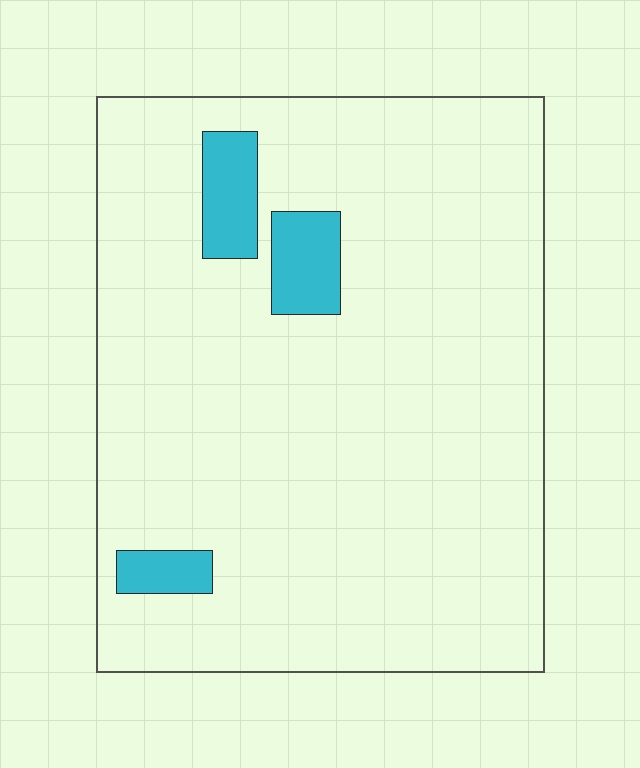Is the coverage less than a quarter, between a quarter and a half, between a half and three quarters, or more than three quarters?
Less than a quarter.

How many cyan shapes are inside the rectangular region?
3.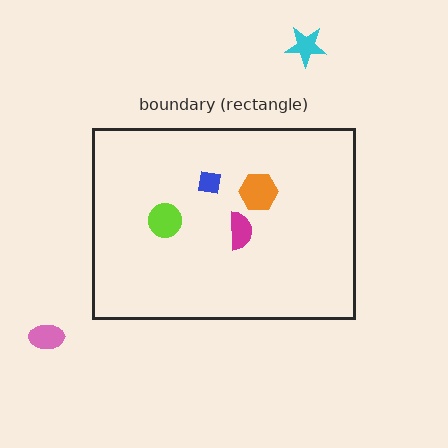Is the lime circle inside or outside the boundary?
Inside.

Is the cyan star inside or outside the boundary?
Outside.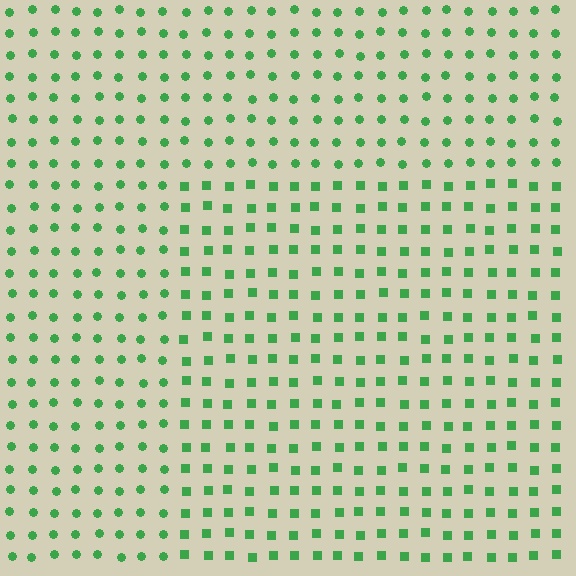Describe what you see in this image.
The image is filled with small green elements arranged in a uniform grid. A rectangle-shaped region contains squares, while the surrounding area contains circles. The boundary is defined purely by the change in element shape.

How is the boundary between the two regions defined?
The boundary is defined by a change in element shape: squares inside vs. circles outside. All elements share the same color and spacing.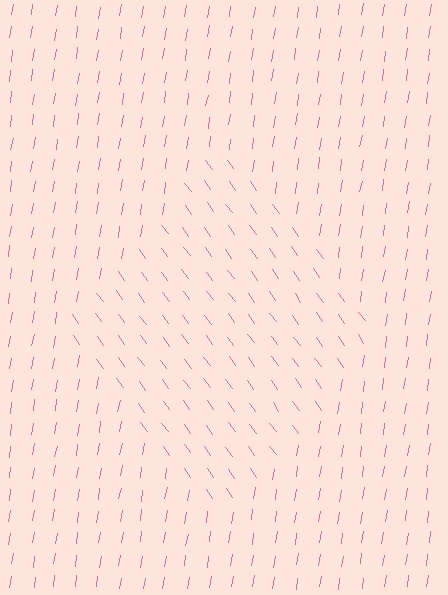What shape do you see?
I see a diamond.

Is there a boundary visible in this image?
Yes, there is a texture boundary formed by a change in line orientation.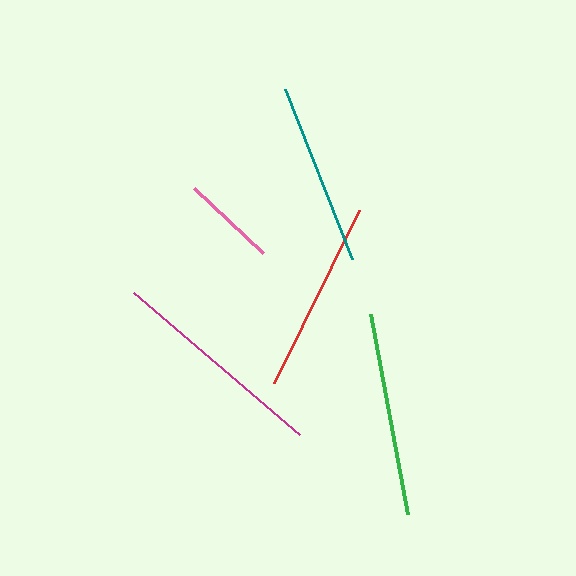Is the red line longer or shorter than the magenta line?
The magenta line is longer than the red line.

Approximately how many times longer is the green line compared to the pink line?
The green line is approximately 2.1 times the length of the pink line.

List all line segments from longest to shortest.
From longest to shortest: magenta, green, red, teal, pink.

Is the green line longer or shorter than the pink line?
The green line is longer than the pink line.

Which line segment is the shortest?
The pink line is the shortest at approximately 95 pixels.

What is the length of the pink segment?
The pink segment is approximately 95 pixels long.